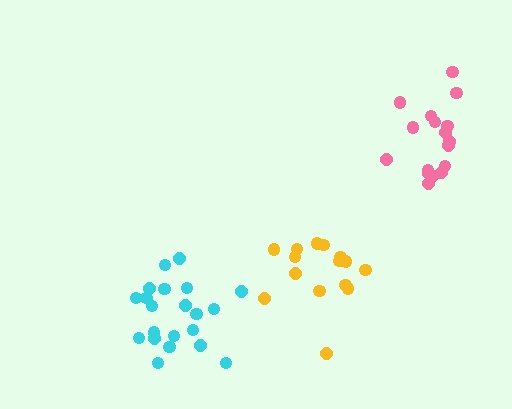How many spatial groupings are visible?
There are 3 spatial groupings.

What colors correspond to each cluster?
The clusters are colored: cyan, yellow, pink.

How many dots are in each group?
Group 1: 21 dots, Group 2: 15 dots, Group 3: 18 dots (54 total).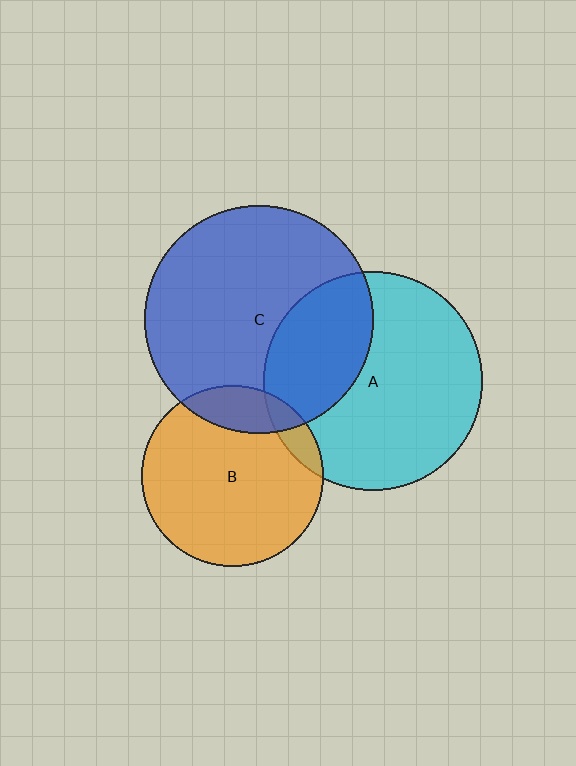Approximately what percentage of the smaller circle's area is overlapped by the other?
Approximately 10%.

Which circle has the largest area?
Circle C (blue).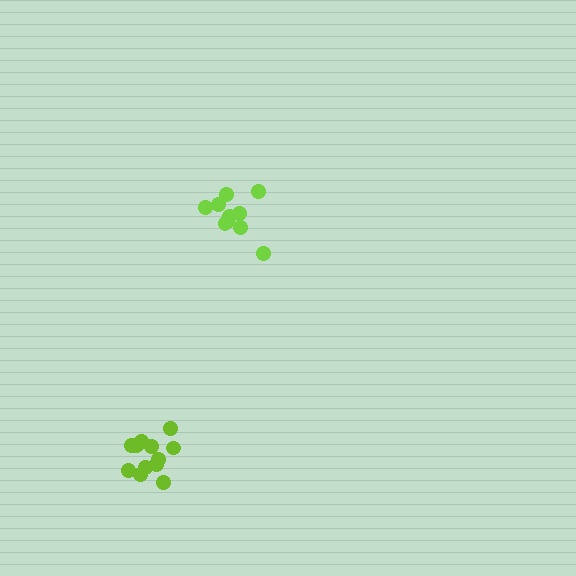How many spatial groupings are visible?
There are 2 spatial groupings.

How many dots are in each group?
Group 1: 12 dots, Group 2: 10 dots (22 total).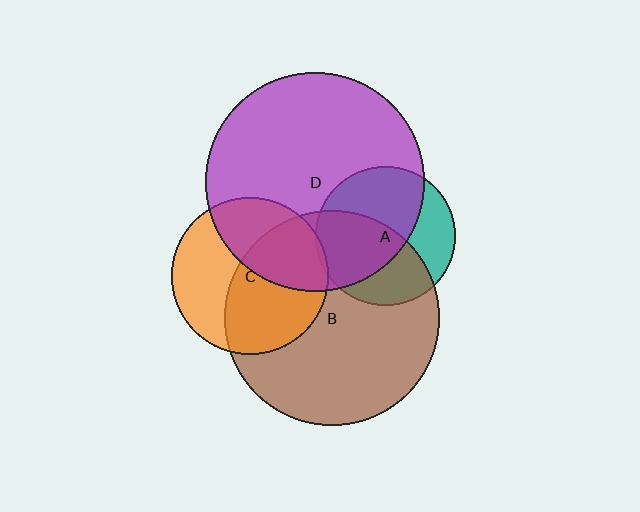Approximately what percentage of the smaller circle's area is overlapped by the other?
Approximately 5%.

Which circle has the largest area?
Circle D (purple).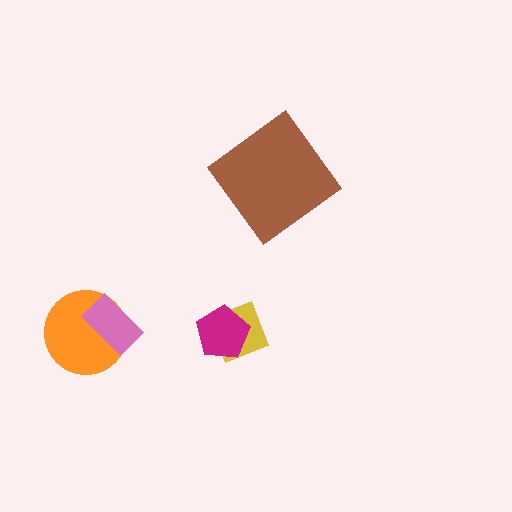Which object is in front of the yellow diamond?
The magenta pentagon is in front of the yellow diamond.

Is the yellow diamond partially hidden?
Yes, it is partially covered by another shape.